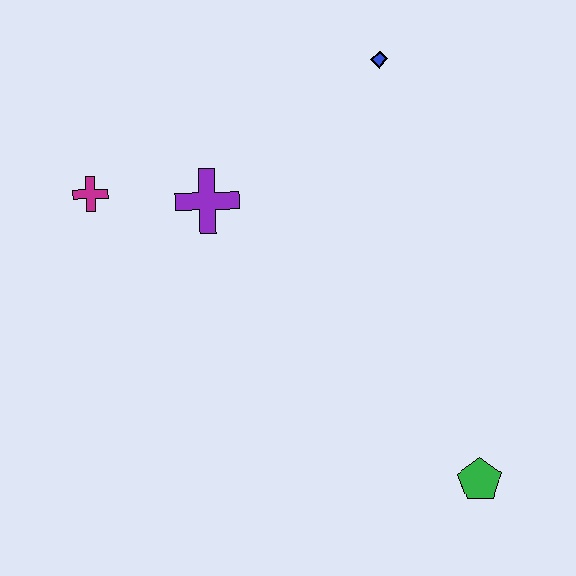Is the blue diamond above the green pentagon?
Yes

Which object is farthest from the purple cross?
The green pentagon is farthest from the purple cross.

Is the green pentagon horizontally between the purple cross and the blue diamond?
No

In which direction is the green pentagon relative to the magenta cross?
The green pentagon is to the right of the magenta cross.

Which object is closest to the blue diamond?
The purple cross is closest to the blue diamond.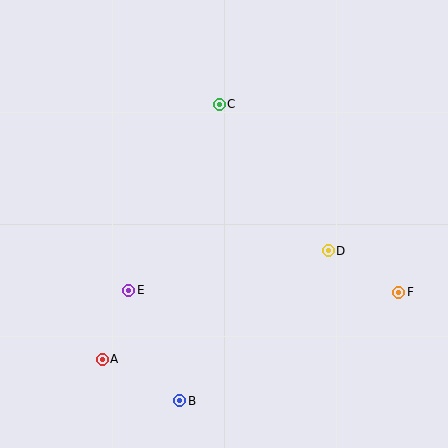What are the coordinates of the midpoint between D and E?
The midpoint between D and E is at (229, 271).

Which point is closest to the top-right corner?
Point C is closest to the top-right corner.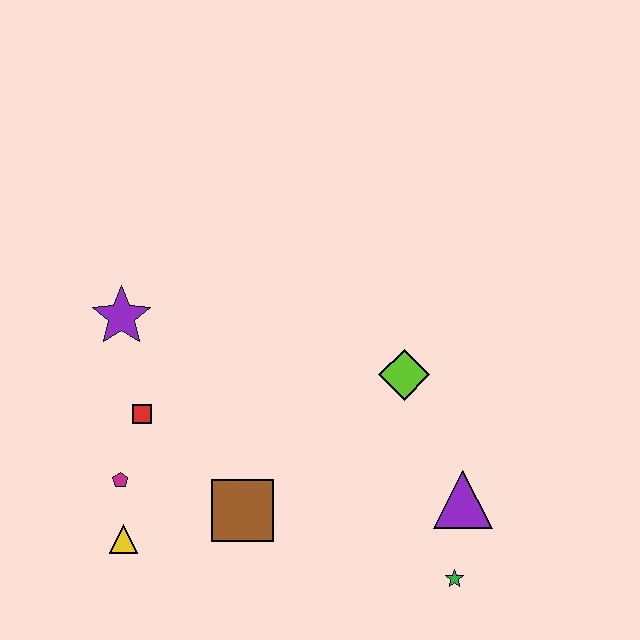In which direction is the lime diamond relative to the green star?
The lime diamond is above the green star.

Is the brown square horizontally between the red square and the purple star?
No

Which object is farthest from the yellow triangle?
The purple triangle is farthest from the yellow triangle.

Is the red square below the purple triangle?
No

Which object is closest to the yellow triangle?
The magenta pentagon is closest to the yellow triangle.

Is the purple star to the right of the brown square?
No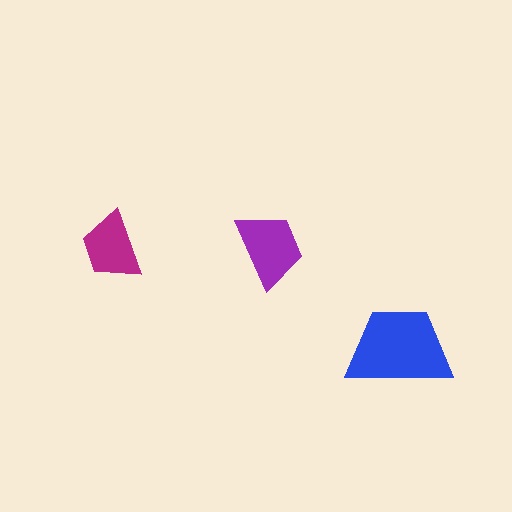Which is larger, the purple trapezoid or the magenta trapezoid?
The purple one.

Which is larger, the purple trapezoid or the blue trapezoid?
The blue one.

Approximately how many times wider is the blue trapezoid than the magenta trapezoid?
About 1.5 times wider.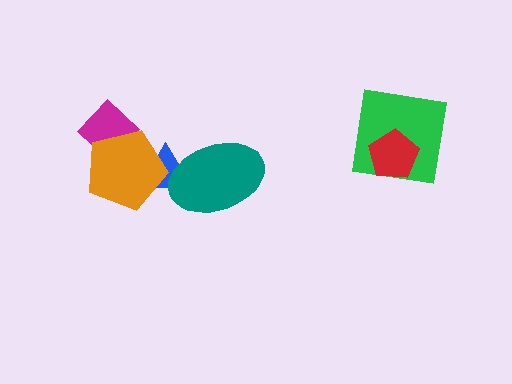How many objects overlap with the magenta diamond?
1 object overlaps with the magenta diamond.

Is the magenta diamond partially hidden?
Yes, it is partially covered by another shape.